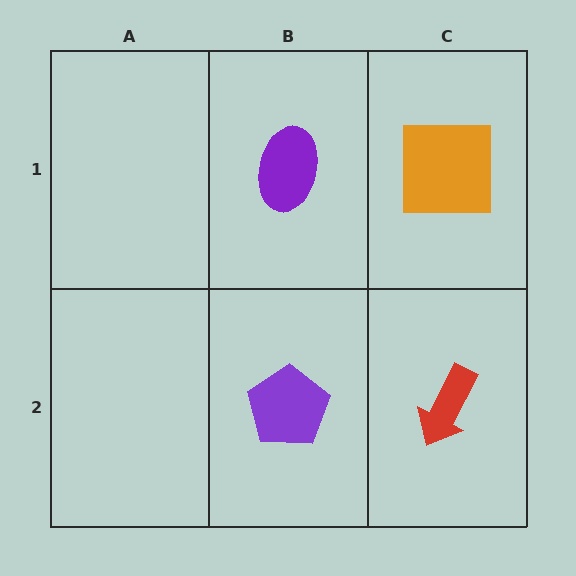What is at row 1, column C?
An orange square.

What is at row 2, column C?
A red arrow.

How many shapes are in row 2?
2 shapes.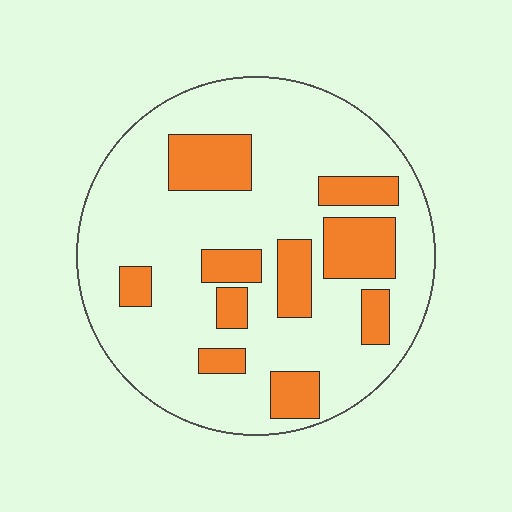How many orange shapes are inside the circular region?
10.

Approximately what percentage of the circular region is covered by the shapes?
Approximately 25%.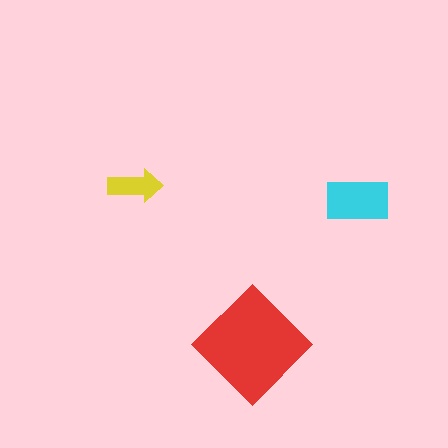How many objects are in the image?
There are 3 objects in the image.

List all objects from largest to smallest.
The red diamond, the cyan rectangle, the yellow arrow.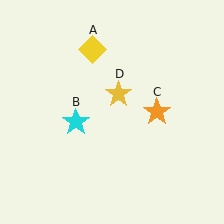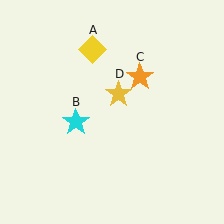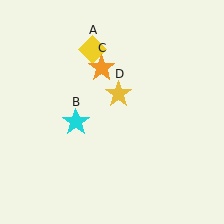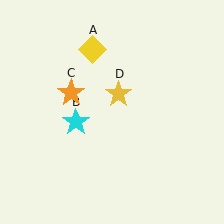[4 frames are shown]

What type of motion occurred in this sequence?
The orange star (object C) rotated counterclockwise around the center of the scene.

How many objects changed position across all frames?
1 object changed position: orange star (object C).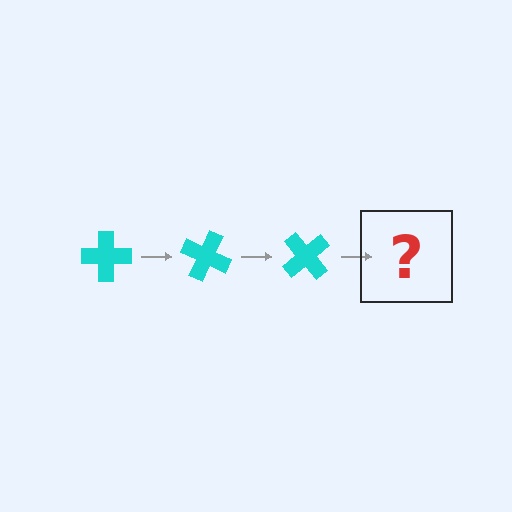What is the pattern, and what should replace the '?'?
The pattern is that the cross rotates 25 degrees each step. The '?' should be a cyan cross rotated 75 degrees.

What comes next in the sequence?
The next element should be a cyan cross rotated 75 degrees.